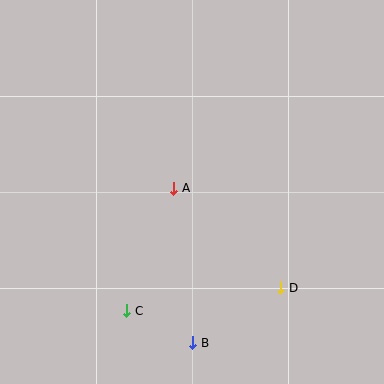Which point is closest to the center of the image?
Point A at (174, 188) is closest to the center.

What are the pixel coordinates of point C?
Point C is at (127, 311).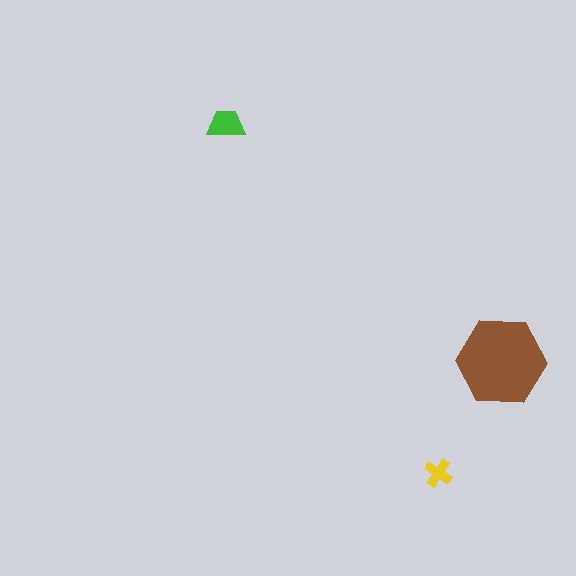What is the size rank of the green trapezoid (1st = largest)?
2nd.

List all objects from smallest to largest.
The yellow cross, the green trapezoid, the brown hexagon.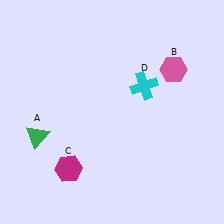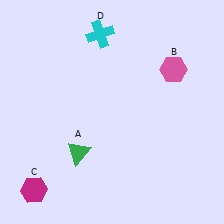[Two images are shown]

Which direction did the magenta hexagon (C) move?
The magenta hexagon (C) moved left.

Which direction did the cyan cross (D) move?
The cyan cross (D) moved up.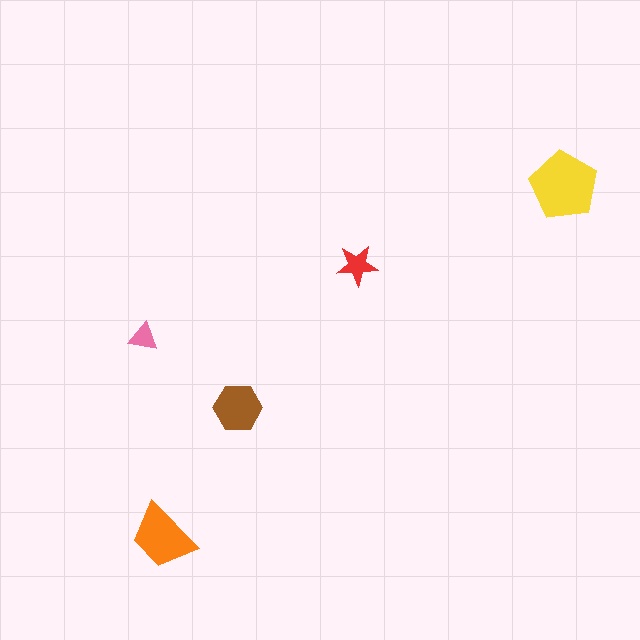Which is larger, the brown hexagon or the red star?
The brown hexagon.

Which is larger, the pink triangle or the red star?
The red star.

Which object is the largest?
The yellow pentagon.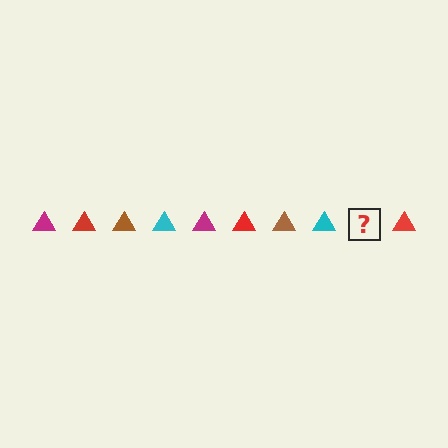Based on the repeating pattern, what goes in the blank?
The blank should be a magenta triangle.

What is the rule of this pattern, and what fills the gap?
The rule is that the pattern cycles through magenta, red, brown, cyan triangles. The gap should be filled with a magenta triangle.